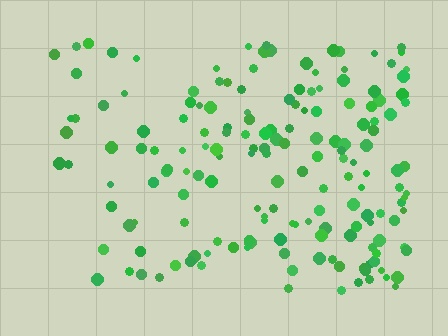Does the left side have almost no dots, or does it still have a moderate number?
Still a moderate number, just noticeably fewer than the right.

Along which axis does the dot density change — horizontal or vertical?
Horizontal.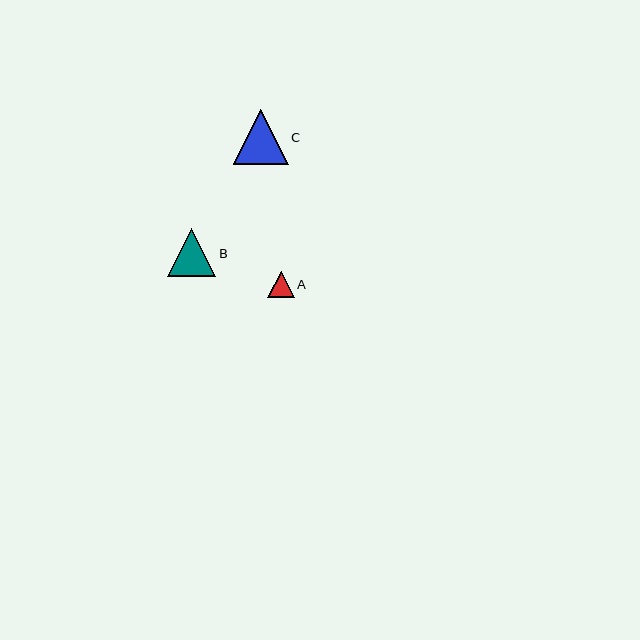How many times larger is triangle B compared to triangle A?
Triangle B is approximately 1.8 times the size of triangle A.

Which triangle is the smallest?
Triangle A is the smallest with a size of approximately 26 pixels.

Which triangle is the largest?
Triangle C is the largest with a size of approximately 55 pixels.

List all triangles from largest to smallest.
From largest to smallest: C, B, A.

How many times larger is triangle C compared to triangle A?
Triangle C is approximately 2.1 times the size of triangle A.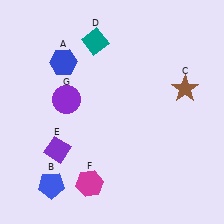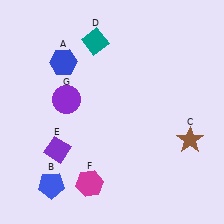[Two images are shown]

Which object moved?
The brown star (C) moved down.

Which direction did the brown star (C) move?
The brown star (C) moved down.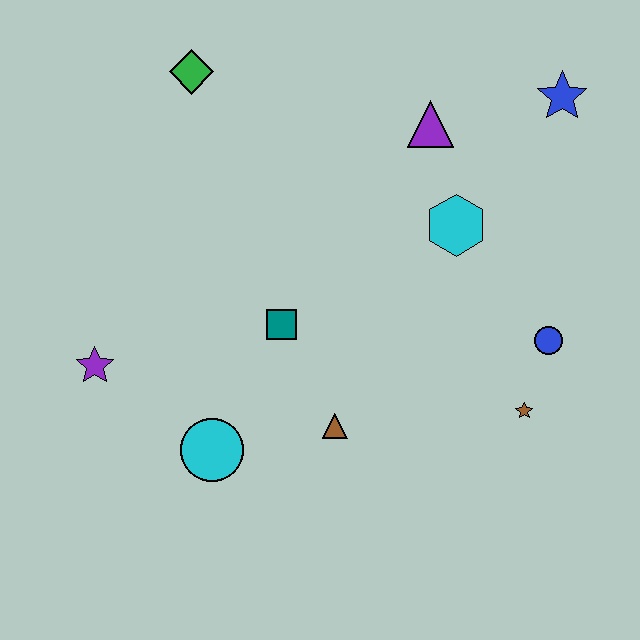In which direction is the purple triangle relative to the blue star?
The purple triangle is to the left of the blue star.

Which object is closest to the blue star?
The purple triangle is closest to the blue star.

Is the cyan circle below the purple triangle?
Yes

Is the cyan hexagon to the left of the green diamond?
No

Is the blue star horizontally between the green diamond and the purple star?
No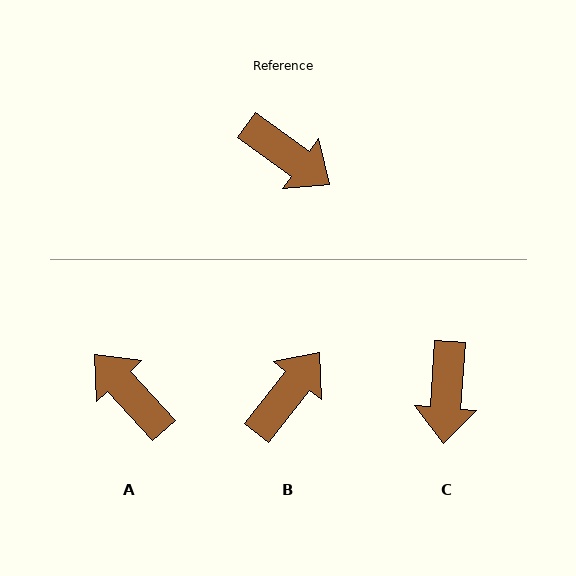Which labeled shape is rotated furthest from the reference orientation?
A, about 168 degrees away.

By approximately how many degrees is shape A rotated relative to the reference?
Approximately 168 degrees counter-clockwise.